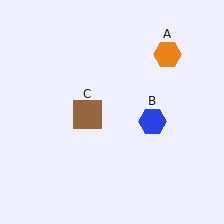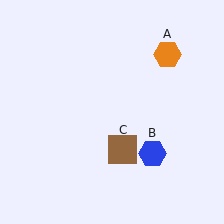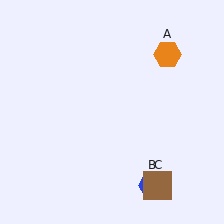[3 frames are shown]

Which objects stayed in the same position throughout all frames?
Orange hexagon (object A) remained stationary.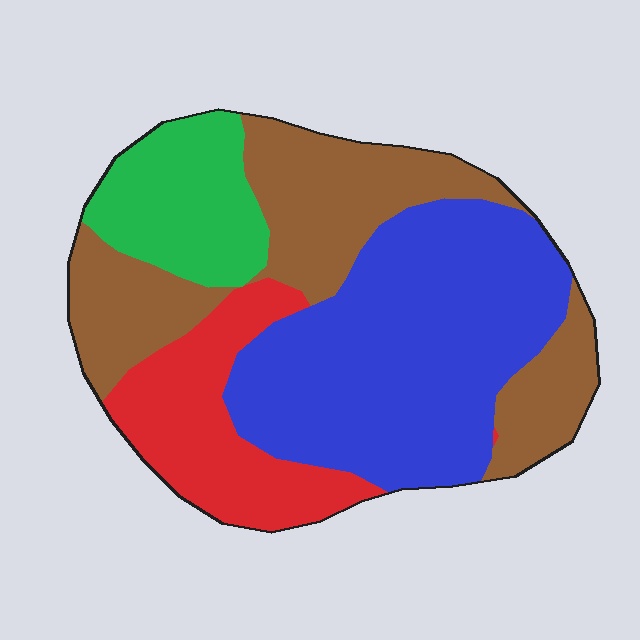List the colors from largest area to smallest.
From largest to smallest: blue, brown, red, green.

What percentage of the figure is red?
Red takes up about one sixth (1/6) of the figure.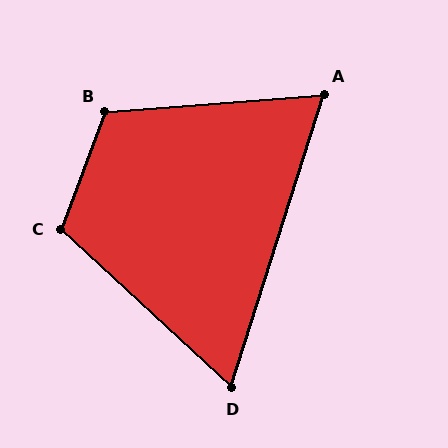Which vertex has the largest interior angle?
B, at approximately 115 degrees.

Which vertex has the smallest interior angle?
D, at approximately 65 degrees.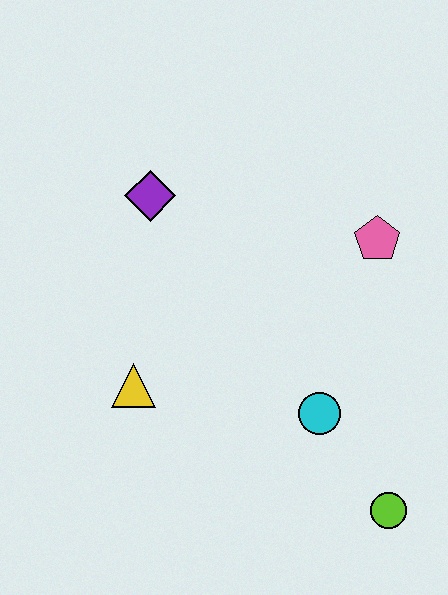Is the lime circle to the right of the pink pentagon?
Yes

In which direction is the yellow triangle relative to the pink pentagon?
The yellow triangle is to the left of the pink pentagon.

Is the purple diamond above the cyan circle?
Yes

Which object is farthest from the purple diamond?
The lime circle is farthest from the purple diamond.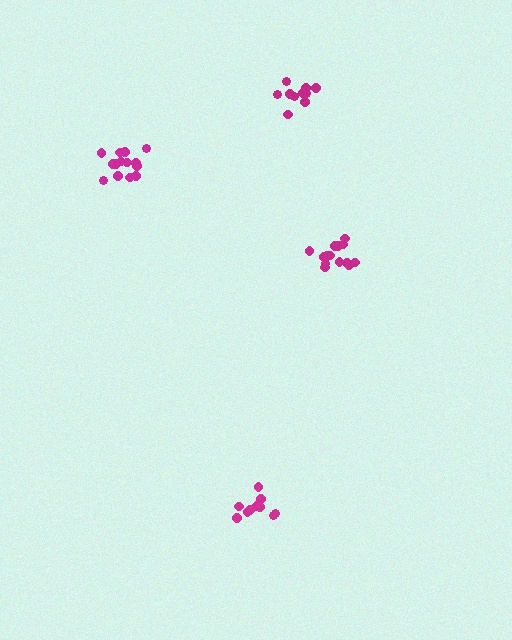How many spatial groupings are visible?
There are 4 spatial groupings.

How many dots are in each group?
Group 1: 11 dots, Group 2: 14 dots, Group 3: 11 dots, Group 4: 14 dots (50 total).